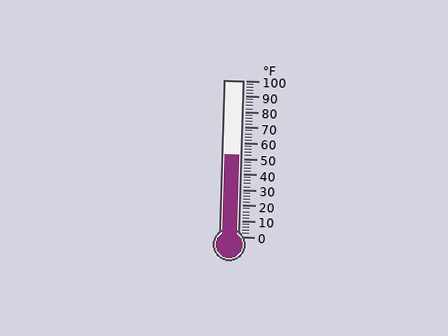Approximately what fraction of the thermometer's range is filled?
The thermometer is filled to approximately 50% of its range.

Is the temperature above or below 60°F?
The temperature is below 60°F.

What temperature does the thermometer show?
The thermometer shows approximately 52°F.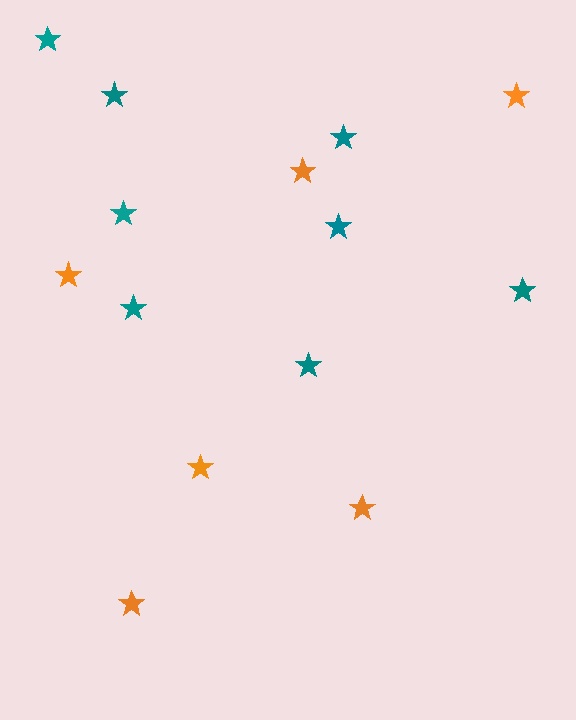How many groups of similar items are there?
There are 2 groups: one group of orange stars (6) and one group of teal stars (8).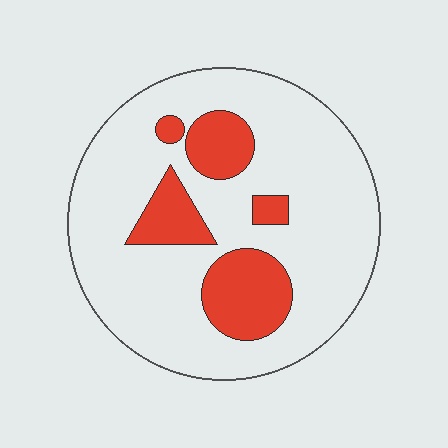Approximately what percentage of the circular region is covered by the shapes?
Approximately 20%.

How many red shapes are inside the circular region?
5.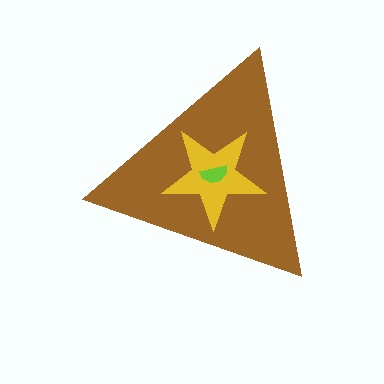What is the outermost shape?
The brown triangle.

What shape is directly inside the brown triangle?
The yellow star.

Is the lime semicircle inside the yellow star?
Yes.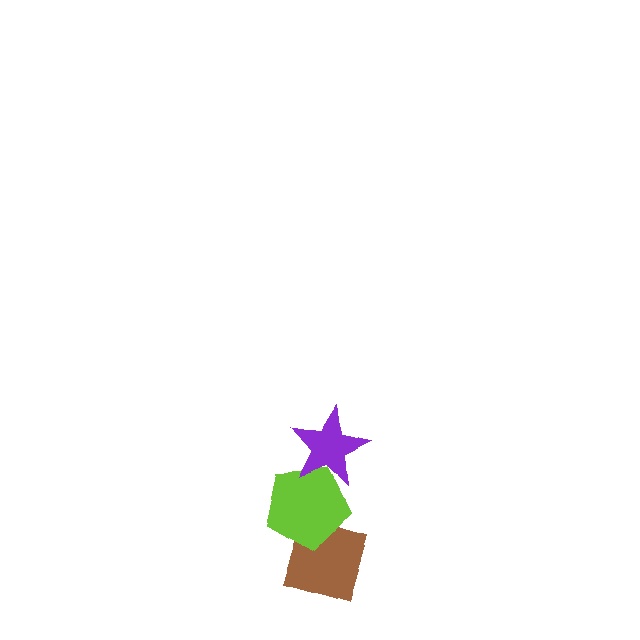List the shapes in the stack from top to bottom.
From top to bottom: the purple star, the lime pentagon, the brown diamond.